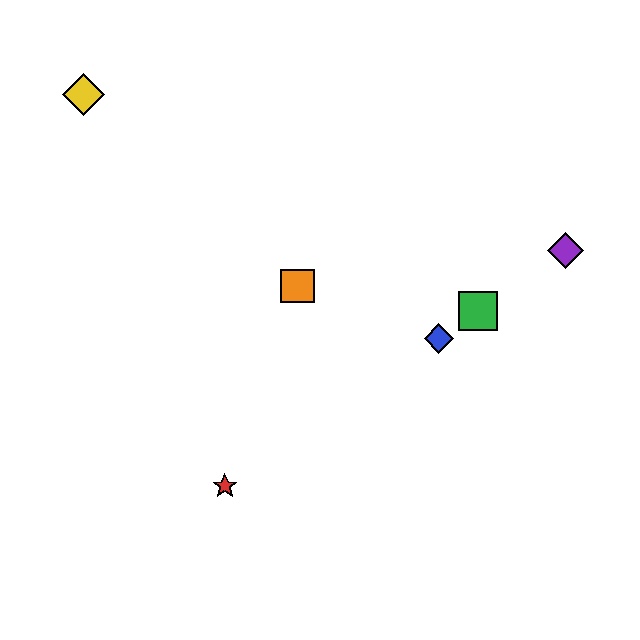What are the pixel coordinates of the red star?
The red star is at (225, 486).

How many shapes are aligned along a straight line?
4 shapes (the red star, the blue diamond, the green square, the purple diamond) are aligned along a straight line.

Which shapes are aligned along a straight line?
The red star, the blue diamond, the green square, the purple diamond are aligned along a straight line.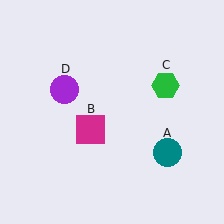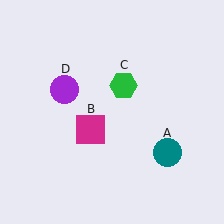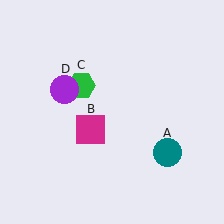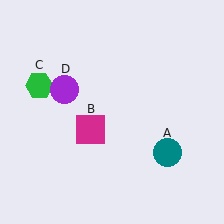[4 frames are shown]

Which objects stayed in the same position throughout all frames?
Teal circle (object A) and magenta square (object B) and purple circle (object D) remained stationary.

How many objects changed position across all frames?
1 object changed position: green hexagon (object C).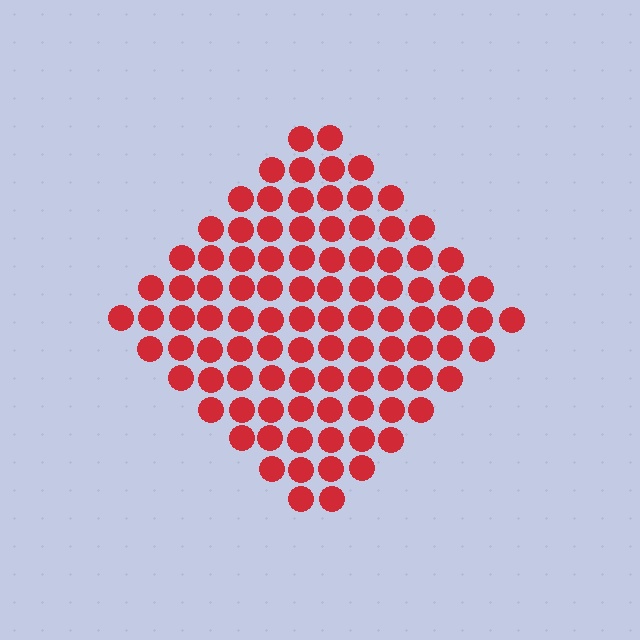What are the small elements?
The small elements are circles.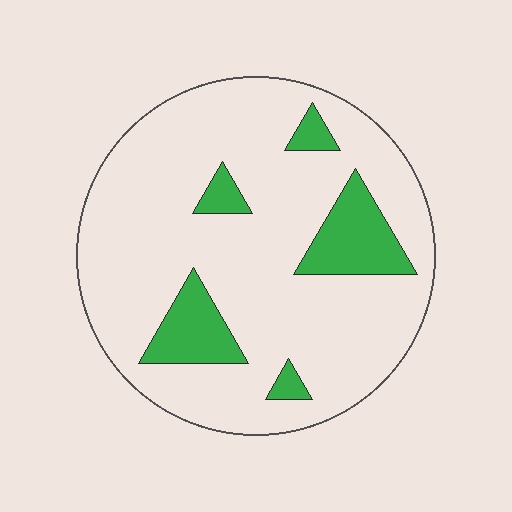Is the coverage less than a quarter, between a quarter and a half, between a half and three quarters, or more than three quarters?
Less than a quarter.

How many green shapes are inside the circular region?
5.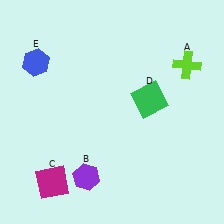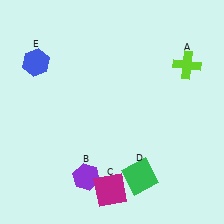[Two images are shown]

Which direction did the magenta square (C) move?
The magenta square (C) moved right.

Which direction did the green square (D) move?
The green square (D) moved down.